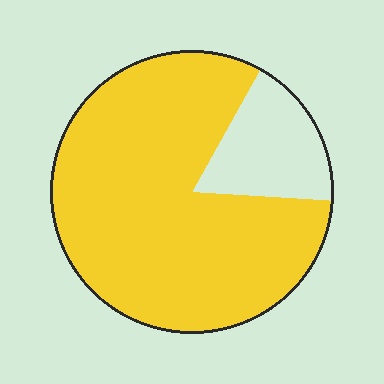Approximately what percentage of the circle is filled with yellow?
Approximately 80%.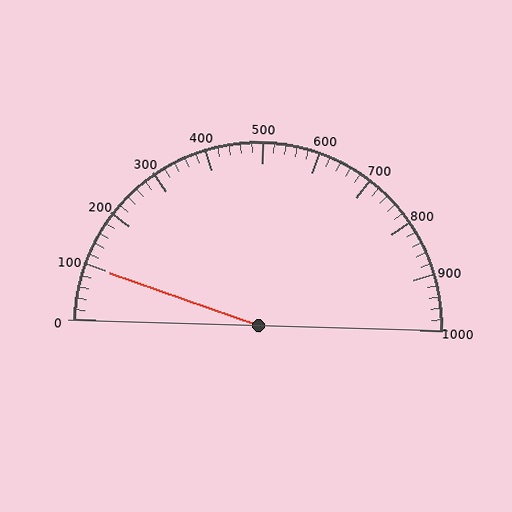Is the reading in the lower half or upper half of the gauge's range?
The reading is in the lower half of the range (0 to 1000).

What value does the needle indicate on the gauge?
The needle indicates approximately 100.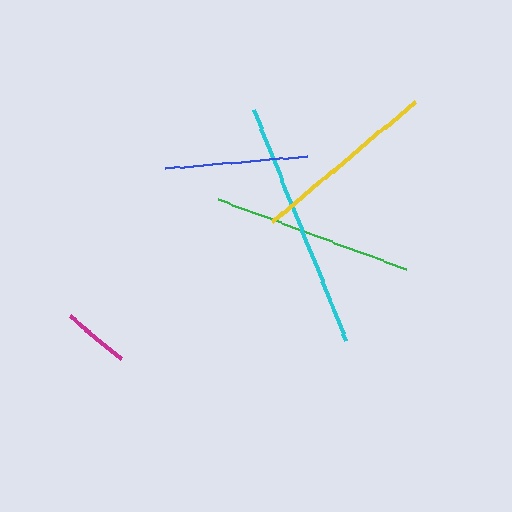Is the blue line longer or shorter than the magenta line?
The blue line is longer than the magenta line.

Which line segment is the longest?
The cyan line is the longest at approximately 249 pixels.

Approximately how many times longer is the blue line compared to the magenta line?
The blue line is approximately 2.1 times the length of the magenta line.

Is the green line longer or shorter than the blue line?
The green line is longer than the blue line.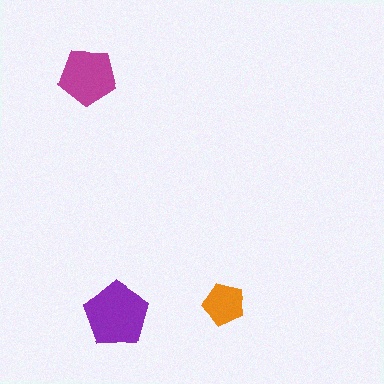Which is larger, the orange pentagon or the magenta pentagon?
The magenta one.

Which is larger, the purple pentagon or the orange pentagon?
The purple one.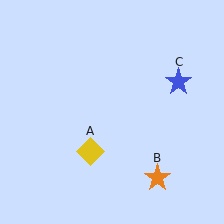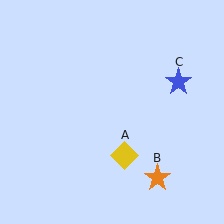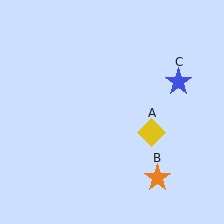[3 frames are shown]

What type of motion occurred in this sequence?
The yellow diamond (object A) rotated counterclockwise around the center of the scene.